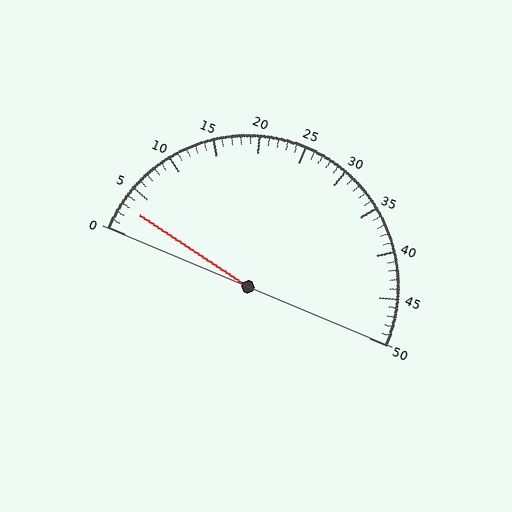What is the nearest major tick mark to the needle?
The nearest major tick mark is 5.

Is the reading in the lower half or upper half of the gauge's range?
The reading is in the lower half of the range (0 to 50).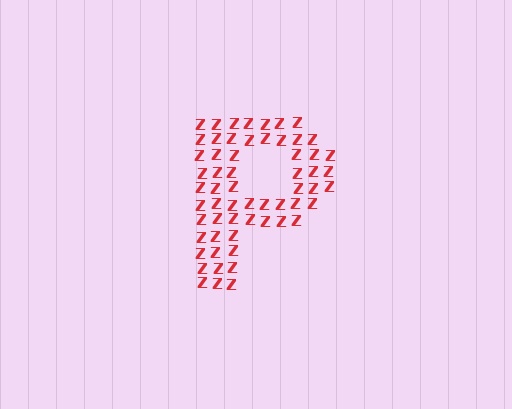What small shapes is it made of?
It is made of small letter Z's.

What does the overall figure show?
The overall figure shows the letter P.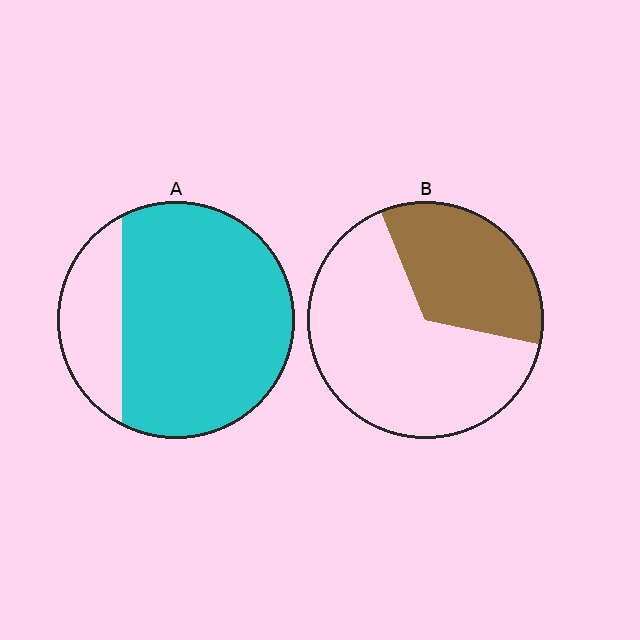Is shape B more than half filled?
No.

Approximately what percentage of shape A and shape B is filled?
A is approximately 80% and B is approximately 35%.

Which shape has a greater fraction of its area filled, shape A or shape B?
Shape A.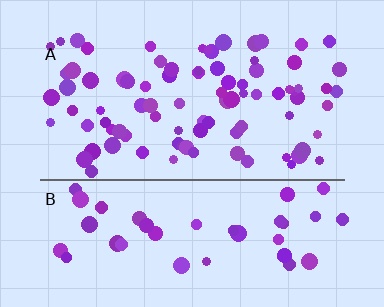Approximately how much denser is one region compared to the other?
Approximately 1.9× — region A over region B.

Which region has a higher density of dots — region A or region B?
A (the top).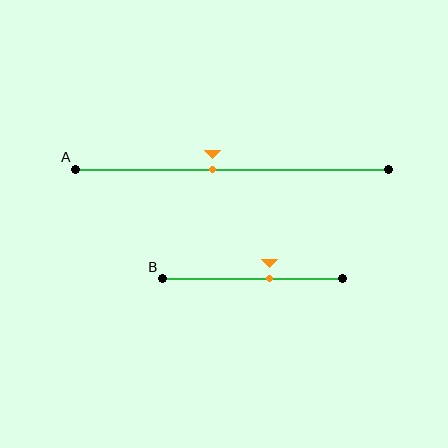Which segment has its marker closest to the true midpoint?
Segment A has its marker closest to the true midpoint.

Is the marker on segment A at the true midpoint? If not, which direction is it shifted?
No, the marker on segment A is shifted to the left by about 6% of the segment length.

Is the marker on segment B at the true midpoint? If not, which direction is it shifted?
No, the marker on segment B is shifted to the right by about 10% of the segment length.